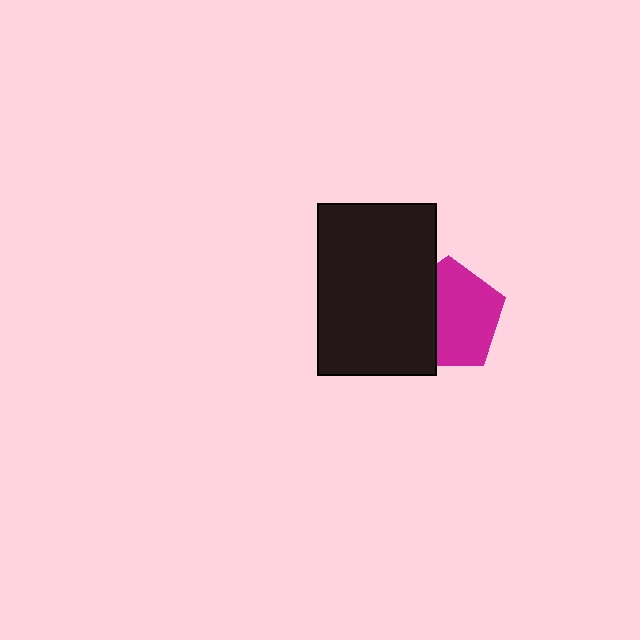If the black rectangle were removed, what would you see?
You would see the complete magenta pentagon.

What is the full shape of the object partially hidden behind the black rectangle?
The partially hidden object is a magenta pentagon.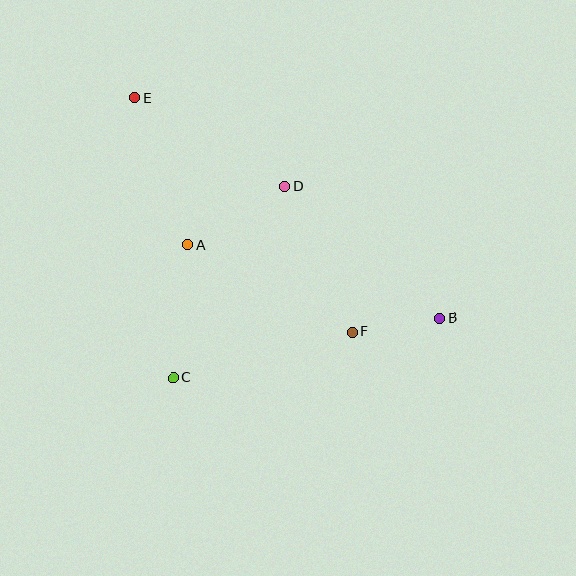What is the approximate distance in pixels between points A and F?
The distance between A and F is approximately 186 pixels.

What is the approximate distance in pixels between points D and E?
The distance between D and E is approximately 174 pixels.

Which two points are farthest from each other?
Points B and E are farthest from each other.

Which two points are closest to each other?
Points B and F are closest to each other.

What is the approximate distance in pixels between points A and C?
The distance between A and C is approximately 134 pixels.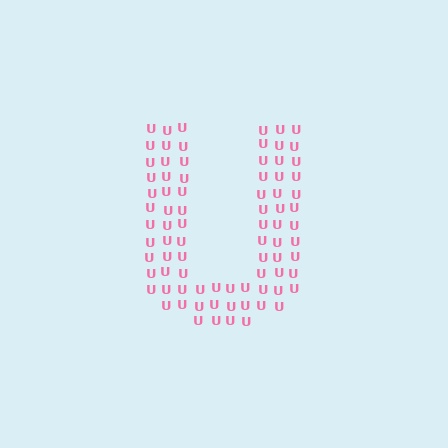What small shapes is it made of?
It is made of small letter U's.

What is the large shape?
The large shape is the letter U.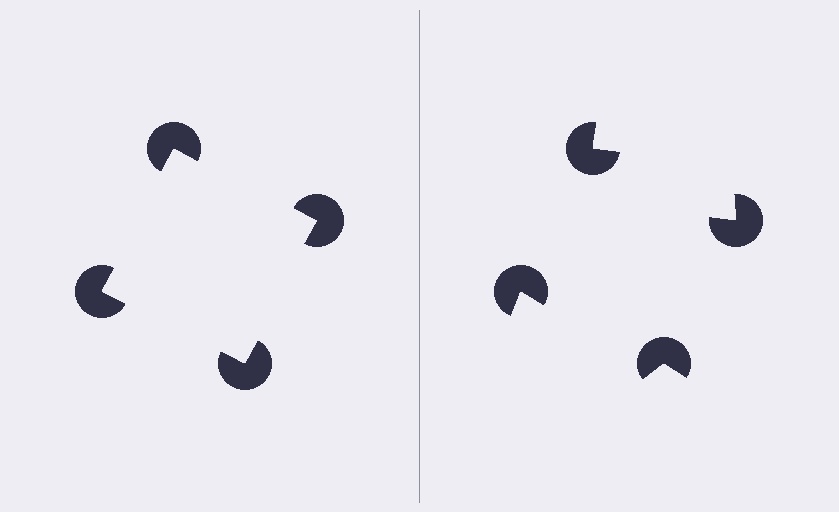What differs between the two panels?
The pac-man discs are positioned identically on both sides; only the wedge orientations differ. On the left they align to a square; on the right they are misaligned.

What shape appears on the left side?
An illusory square.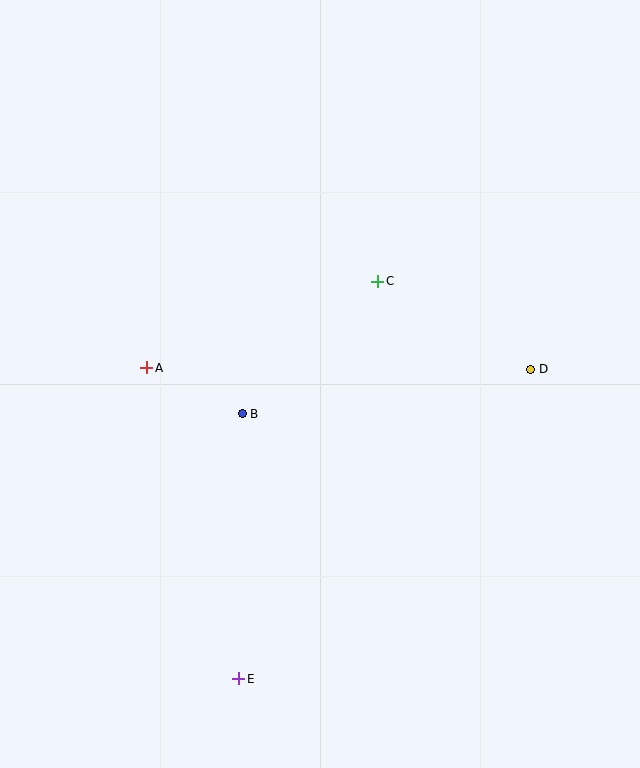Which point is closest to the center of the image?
Point B at (242, 414) is closest to the center.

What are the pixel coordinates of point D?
Point D is at (531, 369).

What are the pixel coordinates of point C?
Point C is at (378, 281).